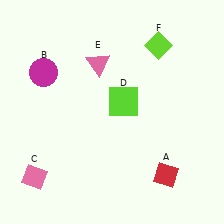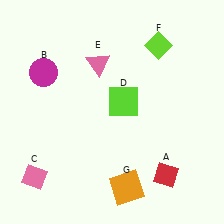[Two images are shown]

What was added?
An orange square (G) was added in Image 2.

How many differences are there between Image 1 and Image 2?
There is 1 difference between the two images.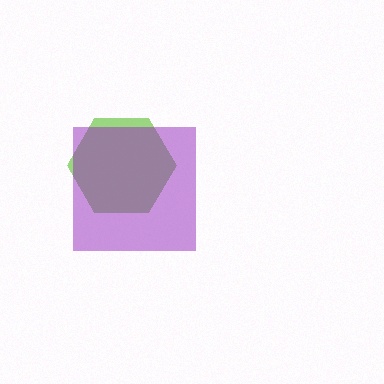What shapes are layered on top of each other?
The layered shapes are: a lime hexagon, a purple square.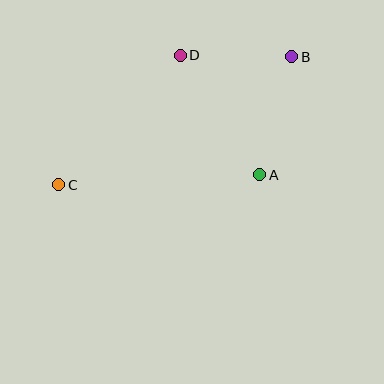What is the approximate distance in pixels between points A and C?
The distance between A and C is approximately 202 pixels.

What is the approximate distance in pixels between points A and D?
The distance between A and D is approximately 144 pixels.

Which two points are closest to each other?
Points B and D are closest to each other.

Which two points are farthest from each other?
Points B and C are farthest from each other.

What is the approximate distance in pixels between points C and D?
The distance between C and D is approximately 178 pixels.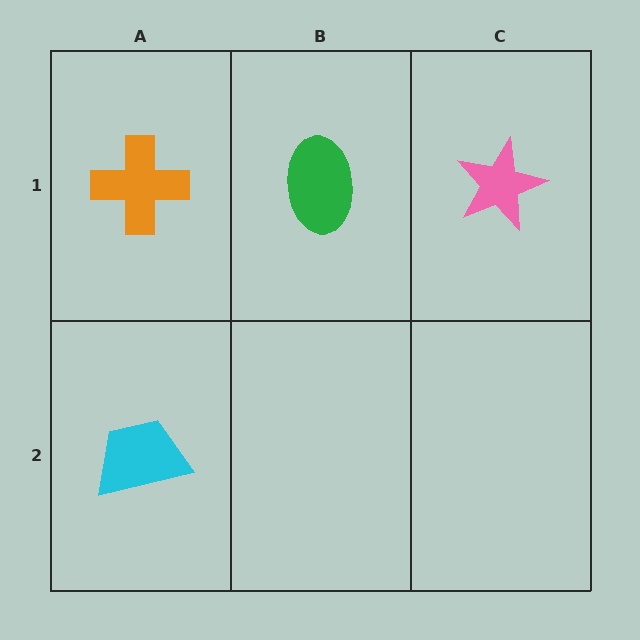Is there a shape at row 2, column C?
No, that cell is empty.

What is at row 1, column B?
A green ellipse.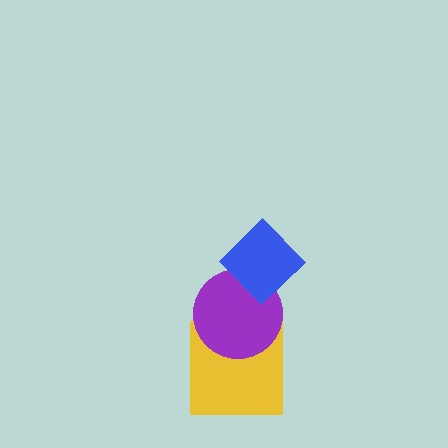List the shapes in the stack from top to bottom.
From top to bottom: the blue diamond, the purple circle, the yellow square.